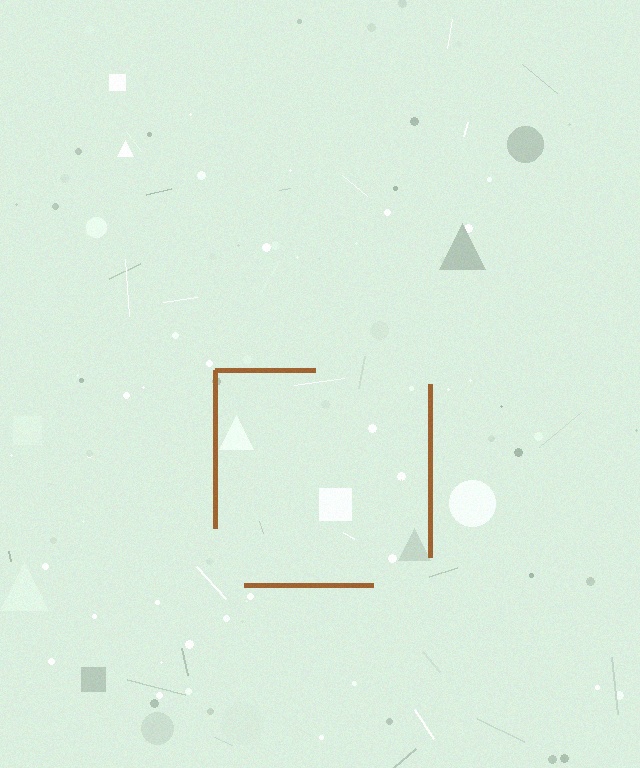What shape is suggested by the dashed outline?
The dashed outline suggests a square.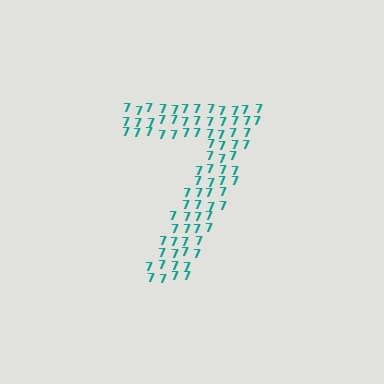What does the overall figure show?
The overall figure shows the digit 7.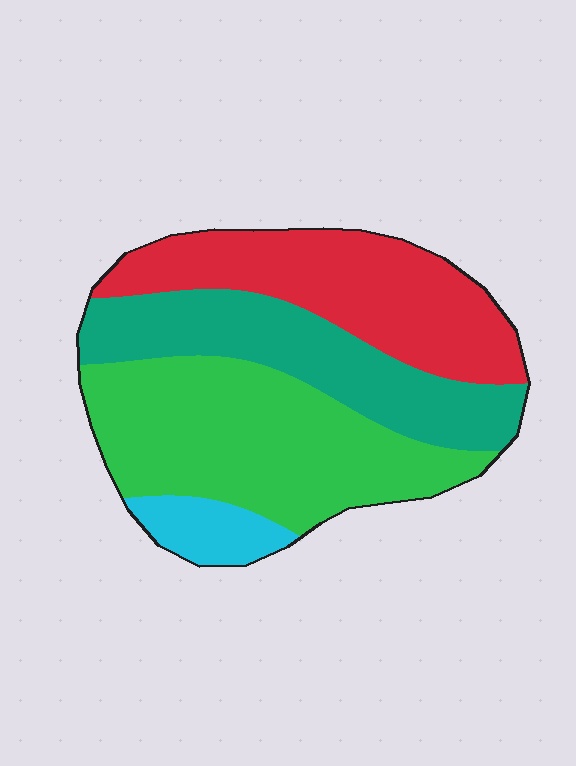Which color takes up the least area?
Cyan, at roughly 5%.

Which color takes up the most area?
Green, at roughly 40%.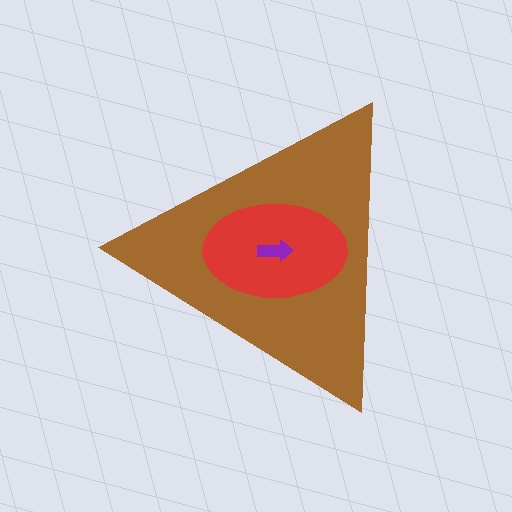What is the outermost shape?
The brown triangle.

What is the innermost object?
The purple arrow.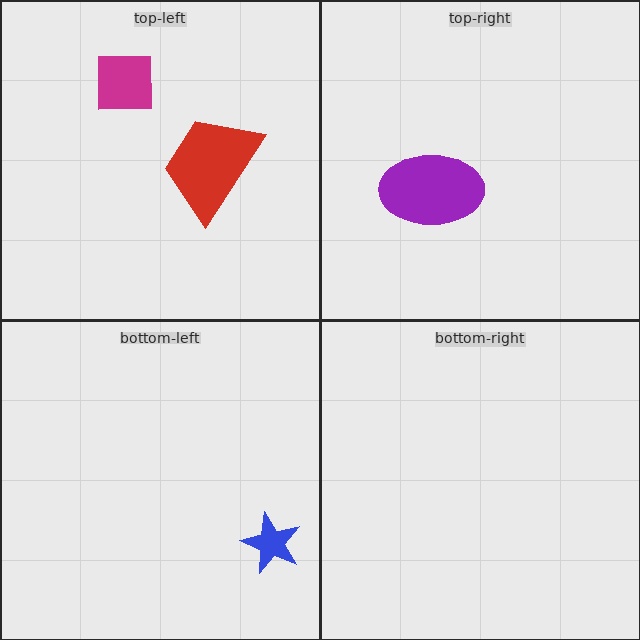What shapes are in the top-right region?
The purple ellipse.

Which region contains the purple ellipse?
The top-right region.